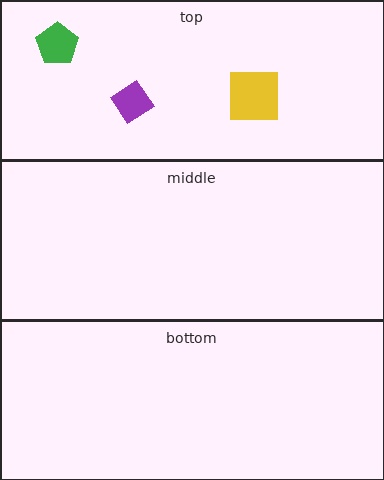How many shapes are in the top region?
3.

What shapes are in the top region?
The purple diamond, the green pentagon, the yellow square.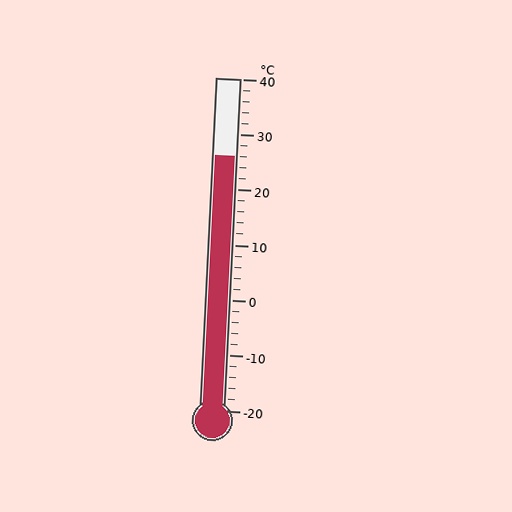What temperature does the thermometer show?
The thermometer shows approximately 26°C.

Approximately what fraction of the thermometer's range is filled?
The thermometer is filled to approximately 75% of its range.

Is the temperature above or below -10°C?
The temperature is above -10°C.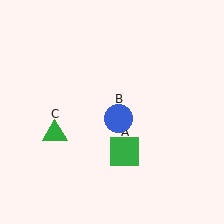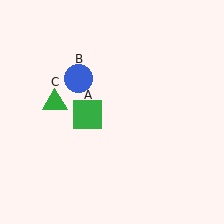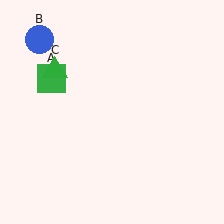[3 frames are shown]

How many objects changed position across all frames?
3 objects changed position: green square (object A), blue circle (object B), green triangle (object C).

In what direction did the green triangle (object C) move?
The green triangle (object C) moved up.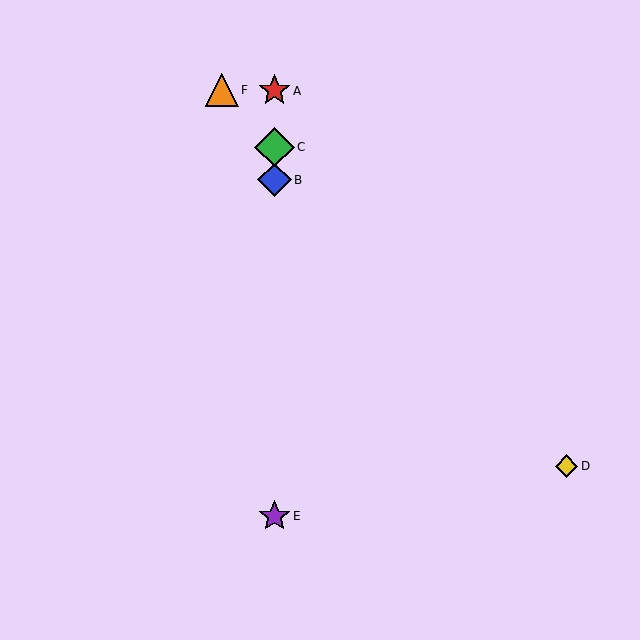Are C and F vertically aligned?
No, C is at x≈274 and F is at x≈222.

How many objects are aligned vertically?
4 objects (A, B, C, E) are aligned vertically.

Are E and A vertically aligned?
Yes, both are at x≈274.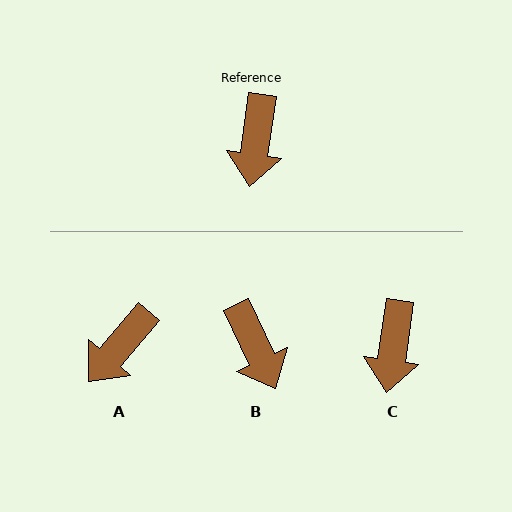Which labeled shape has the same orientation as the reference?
C.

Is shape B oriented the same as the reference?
No, it is off by about 34 degrees.